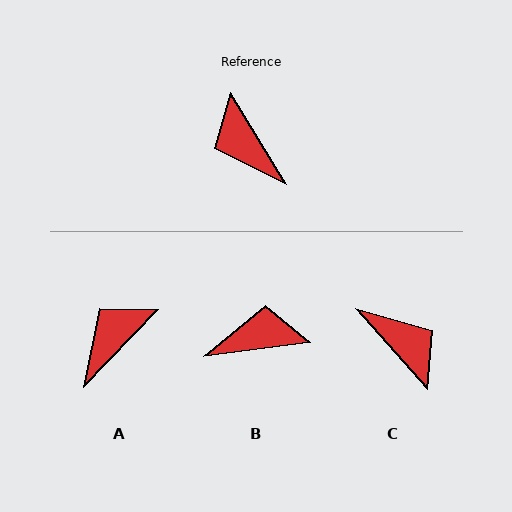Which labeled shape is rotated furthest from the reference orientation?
C, about 169 degrees away.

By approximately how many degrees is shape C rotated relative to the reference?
Approximately 169 degrees clockwise.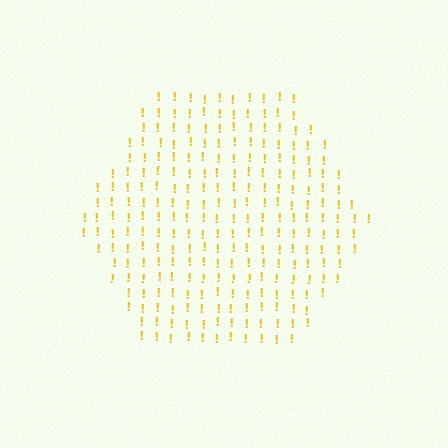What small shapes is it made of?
It is made of small exclamation marks.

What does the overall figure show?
The overall figure shows a hexagon.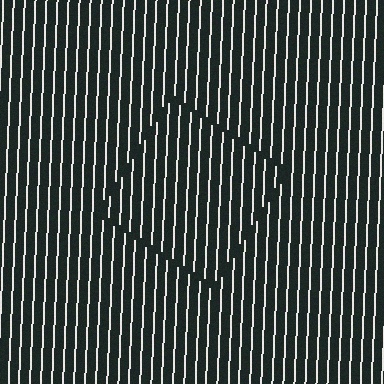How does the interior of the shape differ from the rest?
The interior of the shape contains the same grating, shifted by half a period — the contour is defined by the phase discontinuity where line-ends from the inner and outer gratings abut.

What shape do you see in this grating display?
An illusory square. The interior of the shape contains the same grating, shifted by half a period — the contour is defined by the phase discontinuity where line-ends from the inner and outer gratings abut.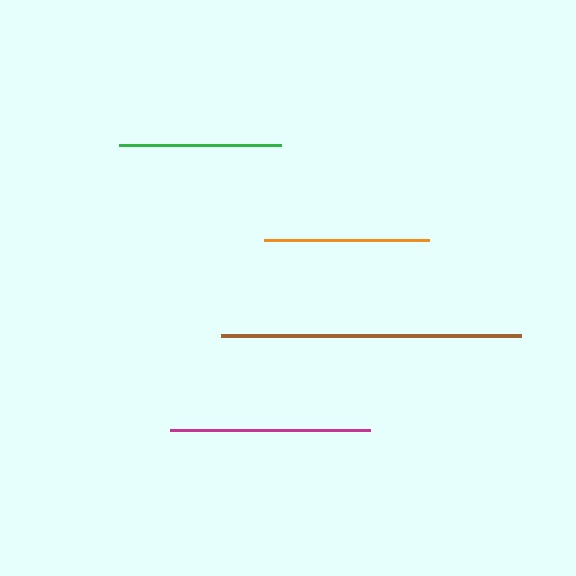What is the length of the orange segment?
The orange segment is approximately 164 pixels long.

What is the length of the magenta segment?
The magenta segment is approximately 200 pixels long.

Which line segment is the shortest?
The green line is the shortest at approximately 161 pixels.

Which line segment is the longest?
The brown line is the longest at approximately 300 pixels.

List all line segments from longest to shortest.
From longest to shortest: brown, magenta, orange, green.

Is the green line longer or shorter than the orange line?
The orange line is longer than the green line.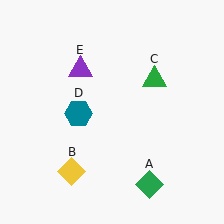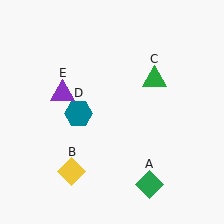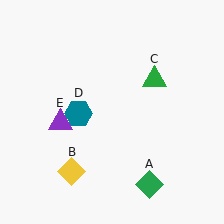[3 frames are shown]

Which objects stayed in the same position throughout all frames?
Green diamond (object A) and yellow diamond (object B) and green triangle (object C) and teal hexagon (object D) remained stationary.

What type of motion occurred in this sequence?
The purple triangle (object E) rotated counterclockwise around the center of the scene.